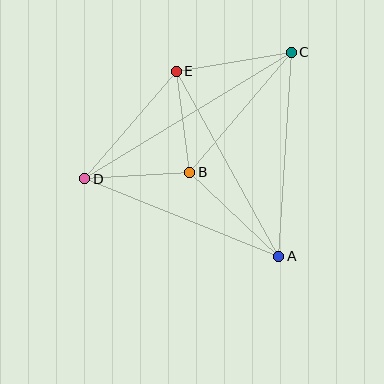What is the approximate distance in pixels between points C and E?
The distance between C and E is approximately 117 pixels.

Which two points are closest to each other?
Points B and E are closest to each other.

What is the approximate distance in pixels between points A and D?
The distance between A and D is approximately 209 pixels.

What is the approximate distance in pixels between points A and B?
The distance between A and B is approximately 123 pixels.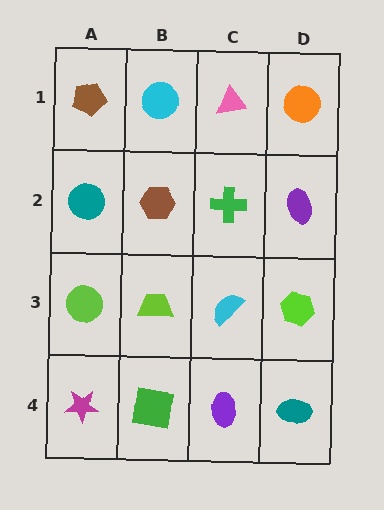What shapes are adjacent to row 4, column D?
A lime hexagon (row 3, column D), a purple ellipse (row 4, column C).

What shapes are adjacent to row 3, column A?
A teal circle (row 2, column A), a magenta star (row 4, column A), a lime trapezoid (row 3, column B).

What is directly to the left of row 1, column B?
A brown pentagon.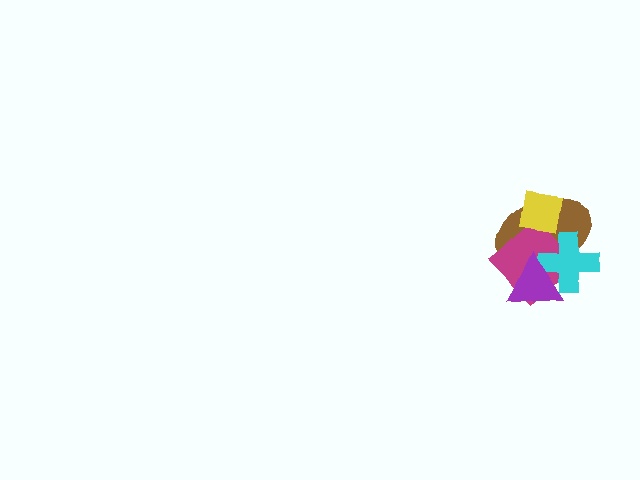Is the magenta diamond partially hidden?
Yes, it is partially covered by another shape.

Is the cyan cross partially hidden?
Yes, it is partially covered by another shape.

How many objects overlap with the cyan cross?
3 objects overlap with the cyan cross.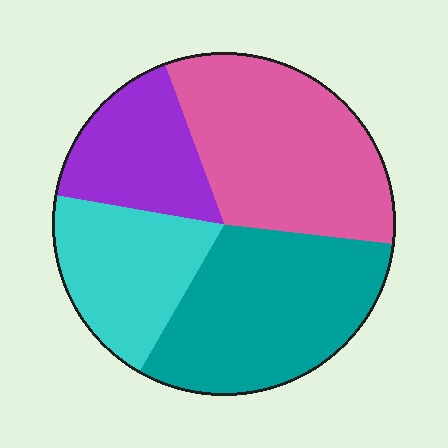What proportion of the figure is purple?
Purple takes up between a sixth and a third of the figure.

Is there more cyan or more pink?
Pink.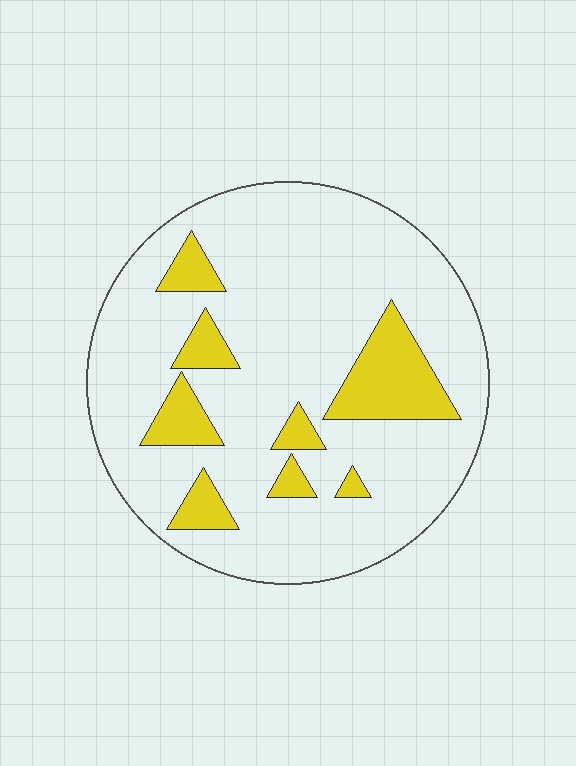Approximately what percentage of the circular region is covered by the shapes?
Approximately 15%.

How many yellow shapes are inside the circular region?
8.